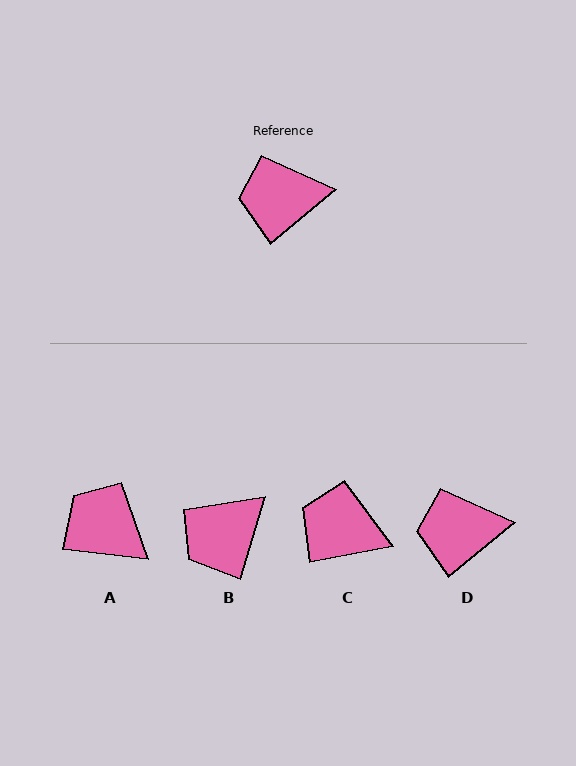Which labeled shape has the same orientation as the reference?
D.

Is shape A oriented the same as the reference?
No, it is off by about 46 degrees.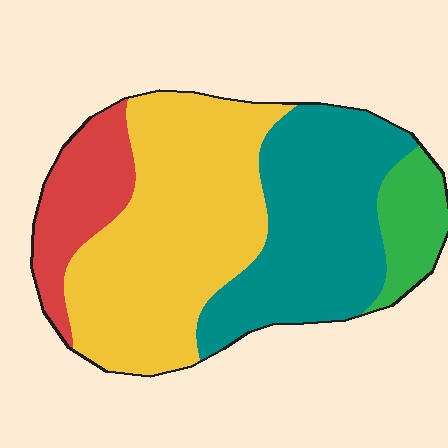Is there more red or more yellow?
Yellow.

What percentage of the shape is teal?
Teal takes up about one third (1/3) of the shape.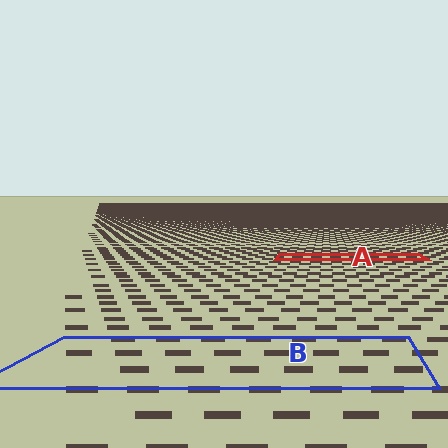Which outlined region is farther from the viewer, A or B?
Region A is farther from the viewer — the texture elements inside it appear smaller and more densely packed.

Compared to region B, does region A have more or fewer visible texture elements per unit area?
Region A has more texture elements per unit area — they are packed more densely because it is farther away.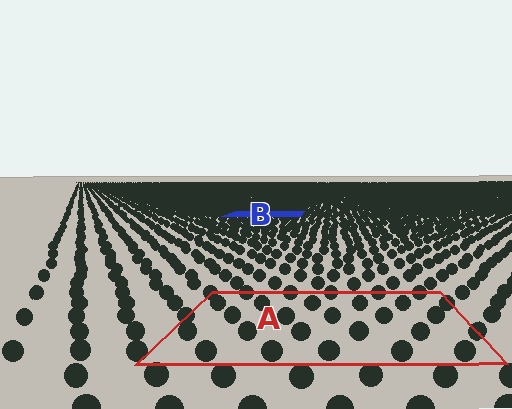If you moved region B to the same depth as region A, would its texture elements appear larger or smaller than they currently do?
They would appear larger. At a closer depth, the same texture elements are projected at a bigger on-screen size.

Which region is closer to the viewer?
Region A is closer. The texture elements there are larger and more spread out.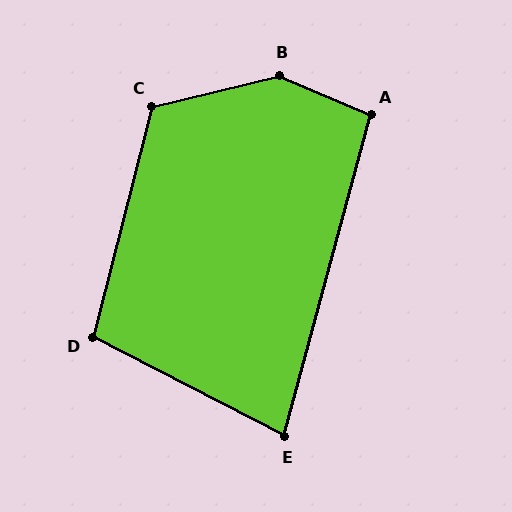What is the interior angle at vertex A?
Approximately 98 degrees (obtuse).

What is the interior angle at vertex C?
Approximately 118 degrees (obtuse).